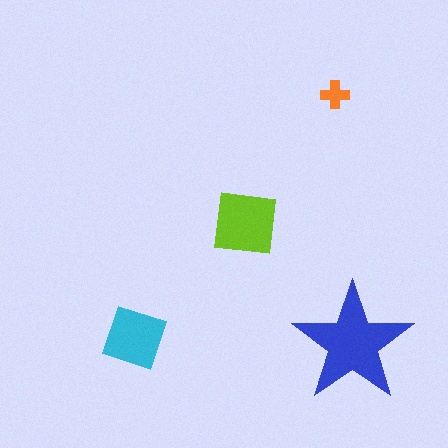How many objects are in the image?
There are 4 objects in the image.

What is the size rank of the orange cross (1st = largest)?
4th.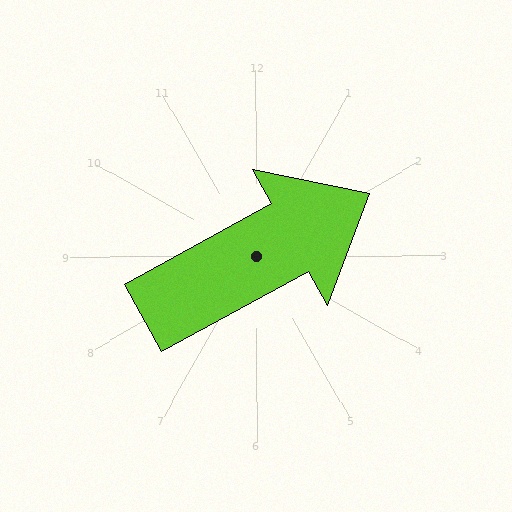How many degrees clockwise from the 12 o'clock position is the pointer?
Approximately 61 degrees.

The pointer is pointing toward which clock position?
Roughly 2 o'clock.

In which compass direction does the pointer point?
Northeast.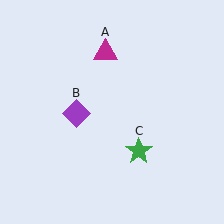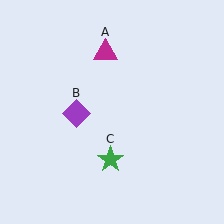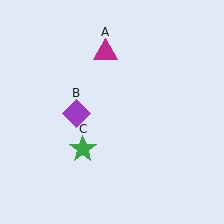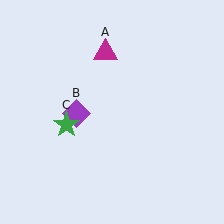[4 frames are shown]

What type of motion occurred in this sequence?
The green star (object C) rotated clockwise around the center of the scene.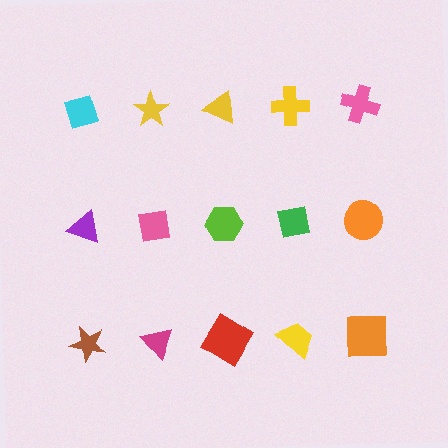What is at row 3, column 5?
An orange square.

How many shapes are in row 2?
5 shapes.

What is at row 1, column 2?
A yellow star.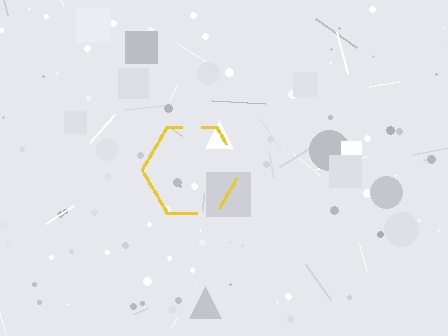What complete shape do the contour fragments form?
The contour fragments form a hexagon.